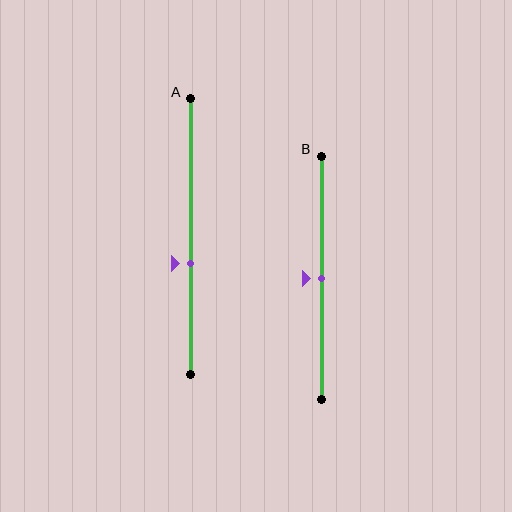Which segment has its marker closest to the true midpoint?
Segment B has its marker closest to the true midpoint.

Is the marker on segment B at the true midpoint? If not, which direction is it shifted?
Yes, the marker on segment B is at the true midpoint.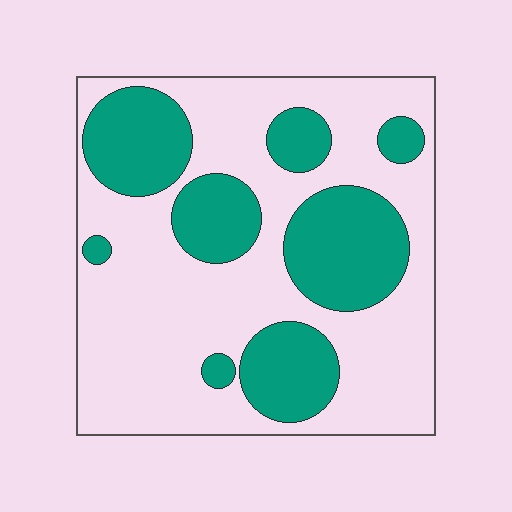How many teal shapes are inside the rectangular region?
8.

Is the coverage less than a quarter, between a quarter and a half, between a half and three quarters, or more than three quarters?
Between a quarter and a half.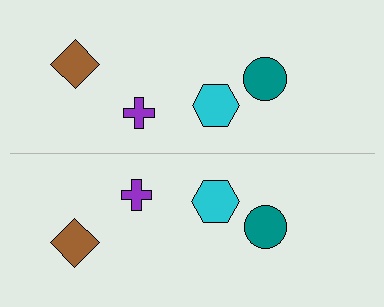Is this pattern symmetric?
Yes, this pattern has bilateral (reflection) symmetry.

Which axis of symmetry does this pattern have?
The pattern has a horizontal axis of symmetry running through the center of the image.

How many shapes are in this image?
There are 8 shapes in this image.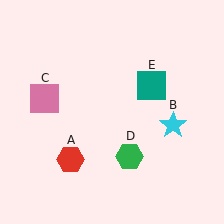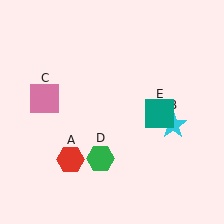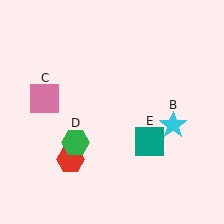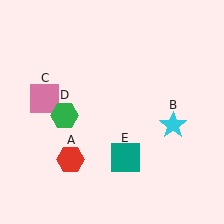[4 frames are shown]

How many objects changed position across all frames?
2 objects changed position: green hexagon (object D), teal square (object E).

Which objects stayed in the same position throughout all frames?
Red hexagon (object A) and cyan star (object B) and pink square (object C) remained stationary.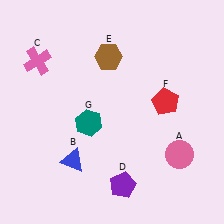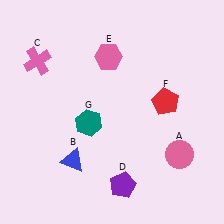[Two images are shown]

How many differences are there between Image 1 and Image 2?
There is 1 difference between the two images.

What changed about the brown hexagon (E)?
In Image 1, E is brown. In Image 2, it changed to pink.